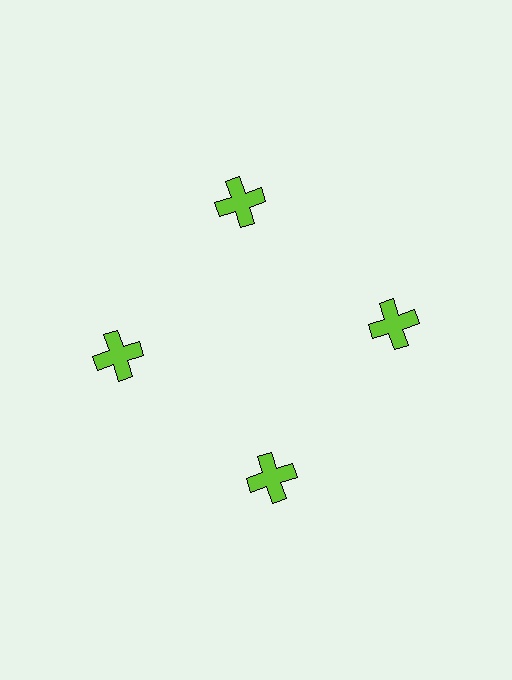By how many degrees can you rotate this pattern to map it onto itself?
The pattern maps onto itself every 90 degrees of rotation.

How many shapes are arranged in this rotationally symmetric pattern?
There are 4 shapes, arranged in 4 groups of 1.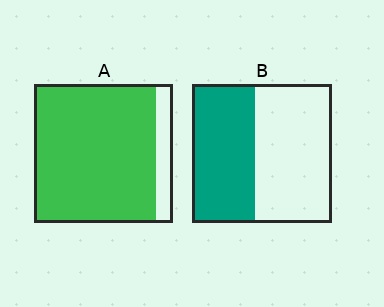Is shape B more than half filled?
No.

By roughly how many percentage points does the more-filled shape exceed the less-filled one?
By roughly 45 percentage points (A over B).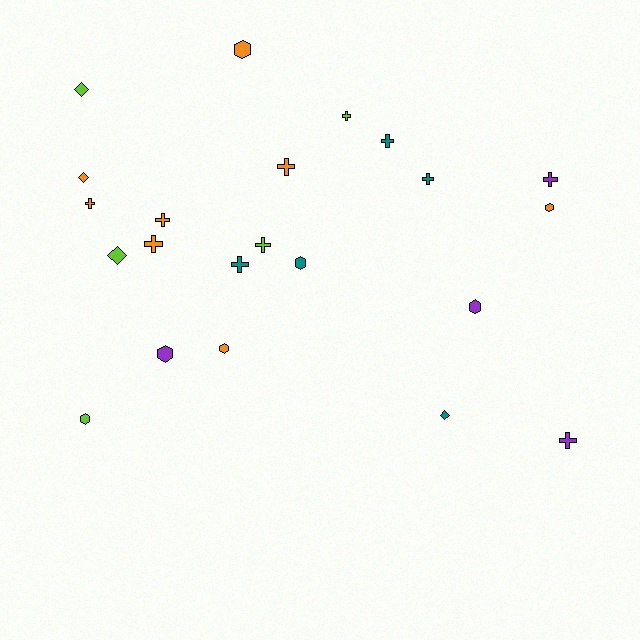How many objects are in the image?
There are 22 objects.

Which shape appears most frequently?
Cross, with 11 objects.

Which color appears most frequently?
Orange, with 8 objects.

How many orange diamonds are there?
There is 1 orange diamond.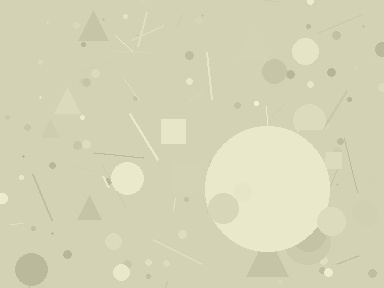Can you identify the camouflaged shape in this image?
The camouflaged shape is a circle.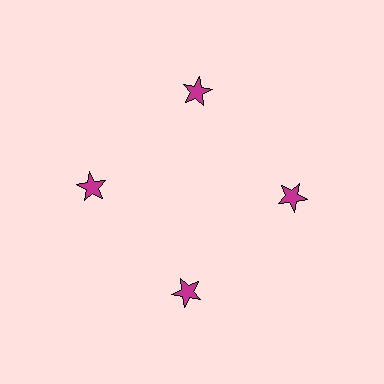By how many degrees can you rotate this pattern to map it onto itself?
The pattern maps onto itself every 90 degrees of rotation.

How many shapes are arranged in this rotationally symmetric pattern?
There are 4 shapes, arranged in 4 groups of 1.